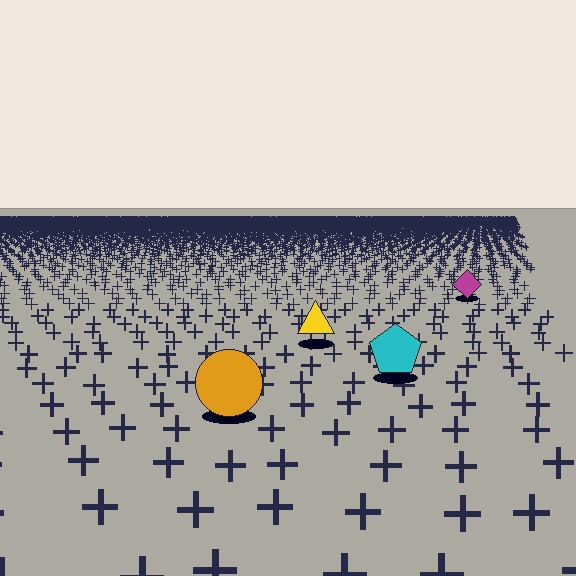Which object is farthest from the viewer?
The magenta diamond is farthest from the viewer. It appears smaller and the ground texture around it is denser.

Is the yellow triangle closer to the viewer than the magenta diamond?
Yes. The yellow triangle is closer — you can tell from the texture gradient: the ground texture is coarser near it.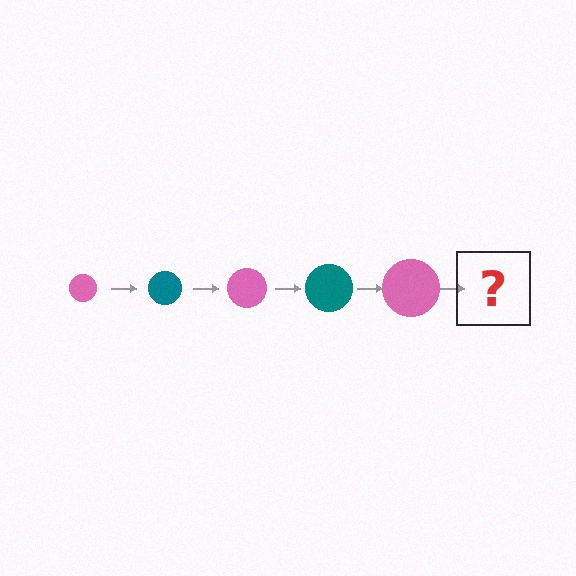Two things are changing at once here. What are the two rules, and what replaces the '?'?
The two rules are that the circle grows larger each step and the color cycles through pink and teal. The '?' should be a teal circle, larger than the previous one.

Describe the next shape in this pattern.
It should be a teal circle, larger than the previous one.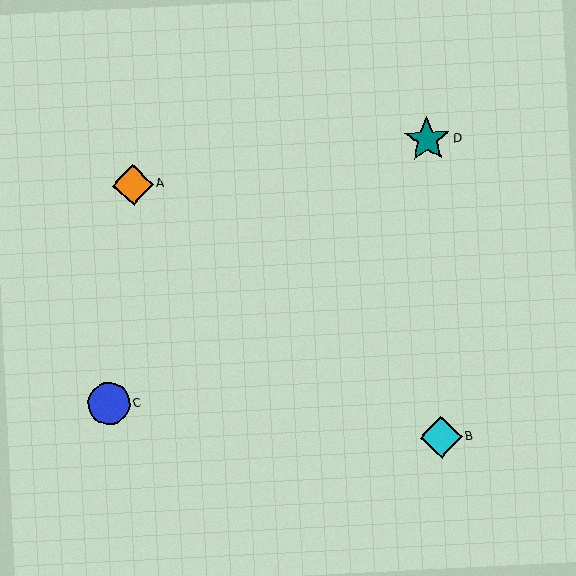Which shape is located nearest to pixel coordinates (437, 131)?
The teal star (labeled D) at (427, 139) is nearest to that location.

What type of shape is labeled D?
Shape D is a teal star.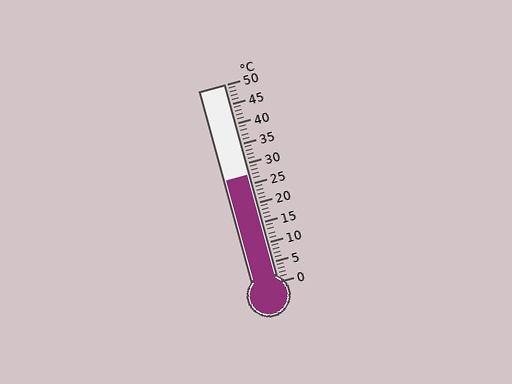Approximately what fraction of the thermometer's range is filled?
The thermometer is filled to approximately 55% of its range.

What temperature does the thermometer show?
The thermometer shows approximately 27°C.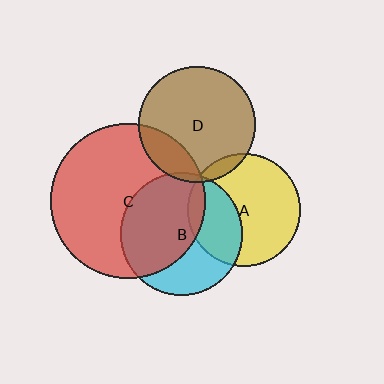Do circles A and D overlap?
Yes.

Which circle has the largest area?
Circle C (red).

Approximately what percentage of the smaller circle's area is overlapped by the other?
Approximately 5%.